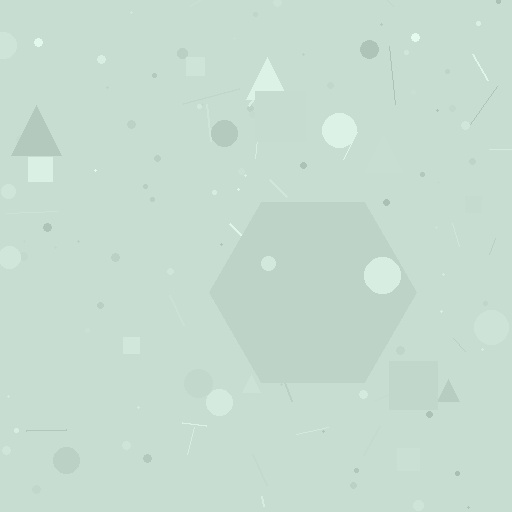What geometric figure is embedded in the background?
A hexagon is embedded in the background.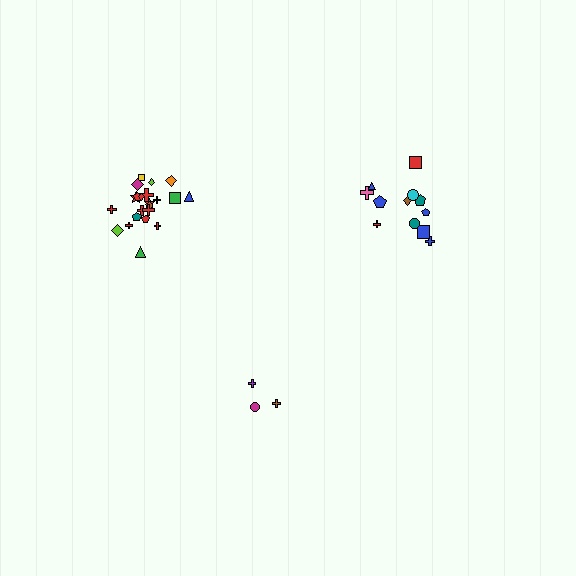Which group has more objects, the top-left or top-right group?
The top-left group.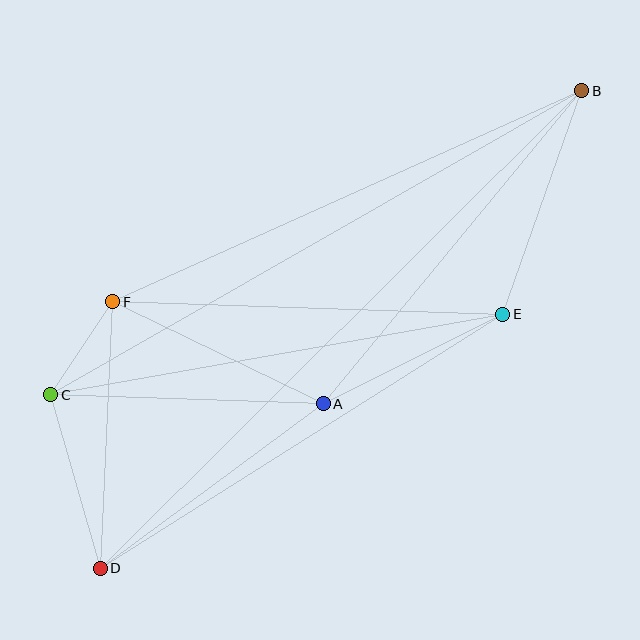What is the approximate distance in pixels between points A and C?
The distance between A and C is approximately 273 pixels.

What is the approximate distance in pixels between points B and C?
The distance between B and C is approximately 612 pixels.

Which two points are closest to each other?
Points C and F are closest to each other.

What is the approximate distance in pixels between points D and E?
The distance between D and E is approximately 476 pixels.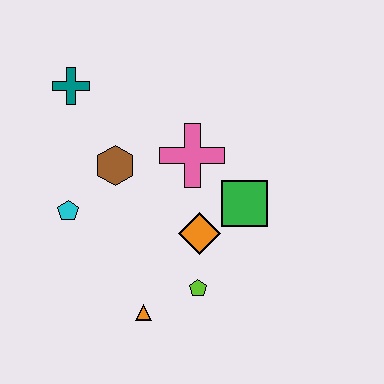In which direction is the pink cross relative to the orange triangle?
The pink cross is above the orange triangle.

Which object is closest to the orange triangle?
The lime pentagon is closest to the orange triangle.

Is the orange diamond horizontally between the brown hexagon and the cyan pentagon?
No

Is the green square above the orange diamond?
Yes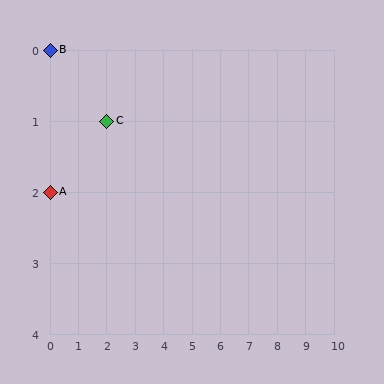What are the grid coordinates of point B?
Point B is at grid coordinates (0, 0).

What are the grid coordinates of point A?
Point A is at grid coordinates (0, 2).